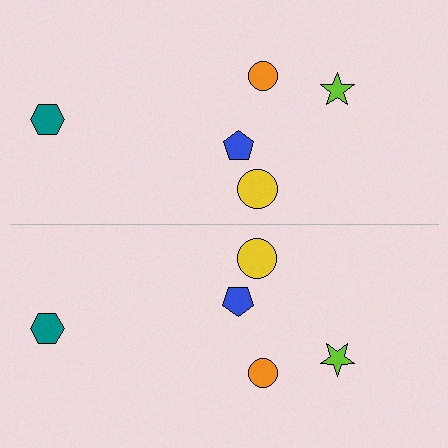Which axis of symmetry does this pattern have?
The pattern has a horizontal axis of symmetry running through the center of the image.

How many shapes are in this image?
There are 10 shapes in this image.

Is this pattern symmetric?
Yes, this pattern has bilateral (reflection) symmetry.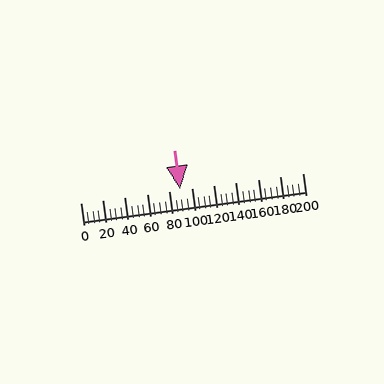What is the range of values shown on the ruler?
The ruler shows values from 0 to 200.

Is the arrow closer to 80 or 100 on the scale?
The arrow is closer to 100.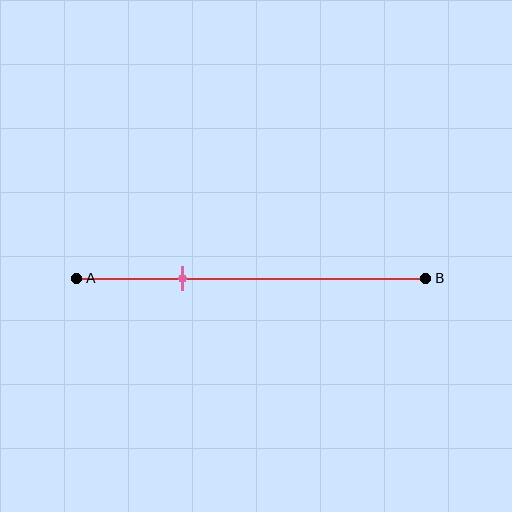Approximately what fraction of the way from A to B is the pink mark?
The pink mark is approximately 30% of the way from A to B.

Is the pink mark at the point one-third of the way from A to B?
No, the mark is at about 30% from A, not at the 33% one-third point.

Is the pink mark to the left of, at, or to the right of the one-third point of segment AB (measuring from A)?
The pink mark is to the left of the one-third point of segment AB.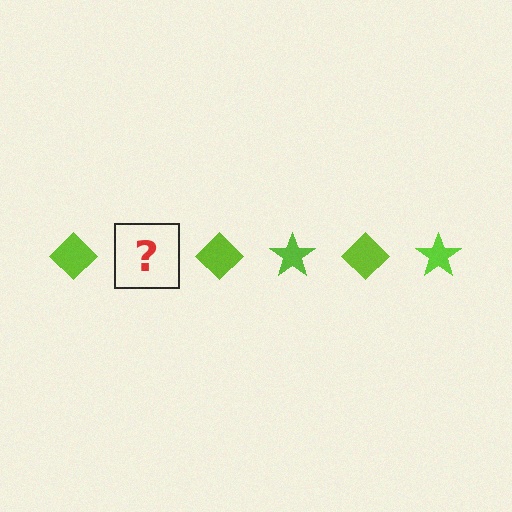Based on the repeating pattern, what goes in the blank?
The blank should be a lime star.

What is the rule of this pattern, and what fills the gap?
The rule is that the pattern cycles through diamond, star shapes in lime. The gap should be filled with a lime star.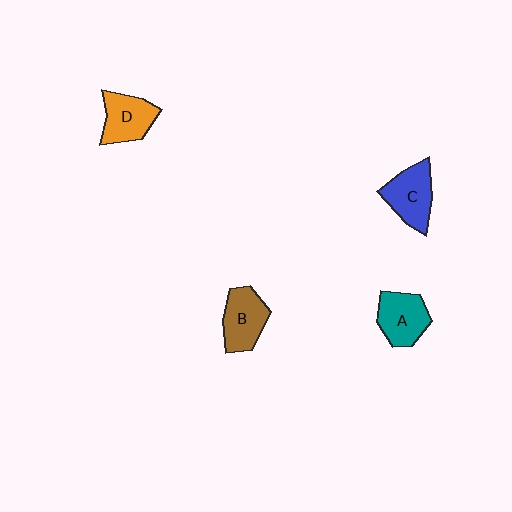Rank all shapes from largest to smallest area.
From largest to smallest: C (blue), B (brown), A (teal), D (orange).